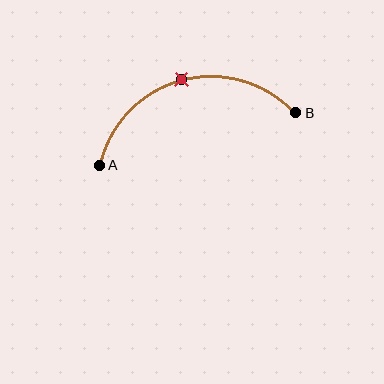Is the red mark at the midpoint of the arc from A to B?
Yes. The red mark lies on the arc at equal arc-length from both A and B — it is the arc midpoint.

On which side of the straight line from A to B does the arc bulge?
The arc bulges above the straight line connecting A and B.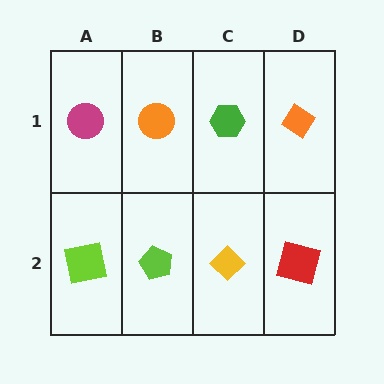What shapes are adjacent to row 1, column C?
A yellow diamond (row 2, column C), an orange circle (row 1, column B), an orange diamond (row 1, column D).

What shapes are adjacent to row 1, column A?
A lime square (row 2, column A), an orange circle (row 1, column B).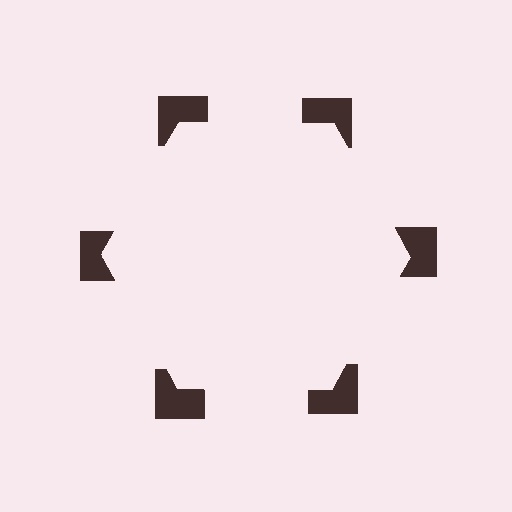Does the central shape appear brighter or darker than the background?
It typically appears slightly brighter than the background, even though no actual brightness change is drawn.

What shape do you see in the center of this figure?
An illusory hexagon — its edges are inferred from the aligned wedge cuts in the notched squares, not physically drawn.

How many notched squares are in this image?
There are 6 — one at each vertex of the illusory hexagon.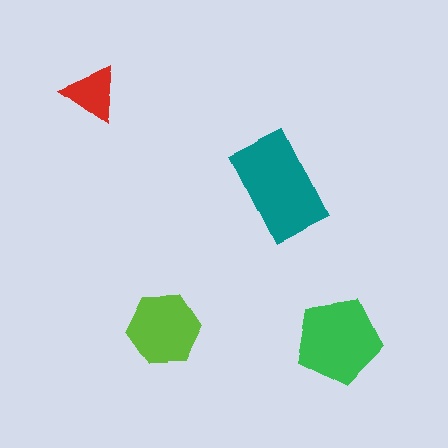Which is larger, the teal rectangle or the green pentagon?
The teal rectangle.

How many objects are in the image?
There are 4 objects in the image.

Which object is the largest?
The teal rectangle.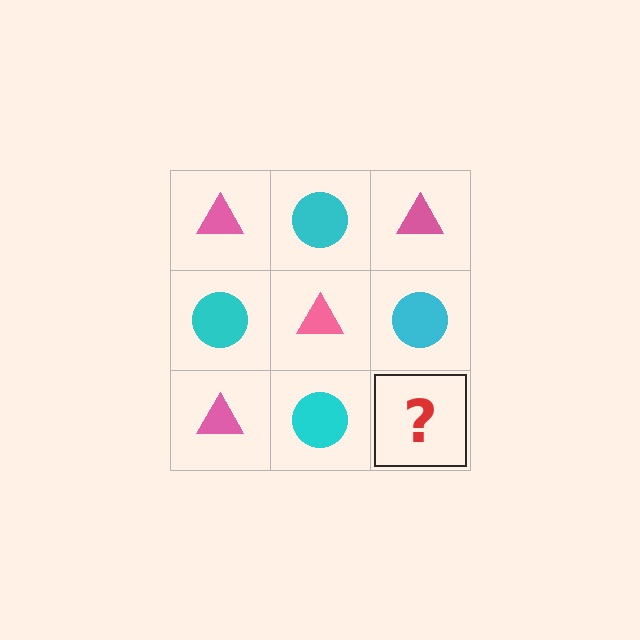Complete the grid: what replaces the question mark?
The question mark should be replaced with a pink triangle.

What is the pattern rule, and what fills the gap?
The rule is that it alternates pink triangle and cyan circle in a checkerboard pattern. The gap should be filled with a pink triangle.